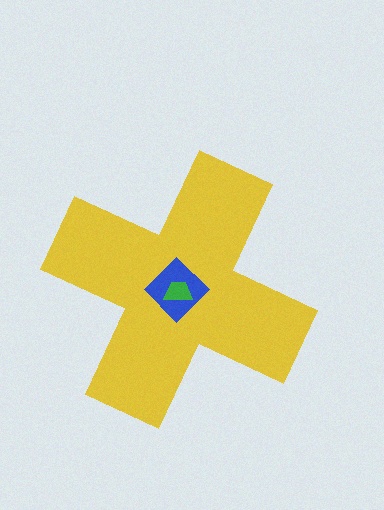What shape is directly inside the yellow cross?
The blue diamond.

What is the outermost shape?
The yellow cross.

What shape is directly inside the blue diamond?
The green trapezoid.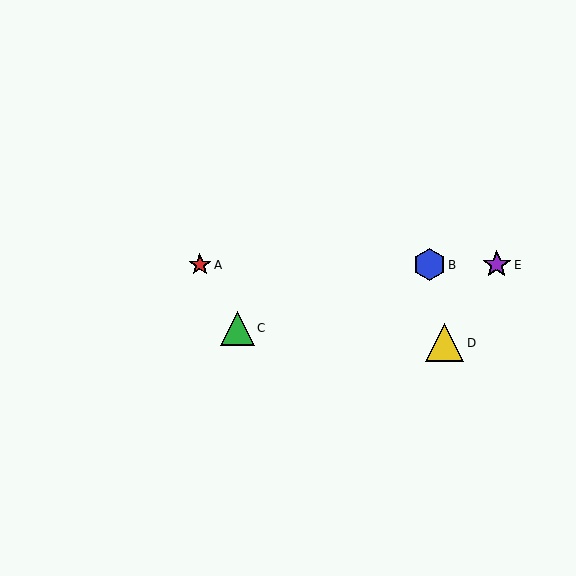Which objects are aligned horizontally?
Objects A, B, E are aligned horizontally.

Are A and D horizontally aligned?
No, A is at y≈265 and D is at y≈343.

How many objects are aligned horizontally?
3 objects (A, B, E) are aligned horizontally.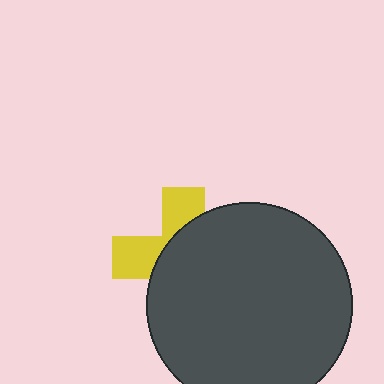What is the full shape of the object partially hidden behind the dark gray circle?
The partially hidden object is a yellow cross.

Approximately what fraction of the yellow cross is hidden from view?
Roughly 64% of the yellow cross is hidden behind the dark gray circle.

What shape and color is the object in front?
The object in front is a dark gray circle.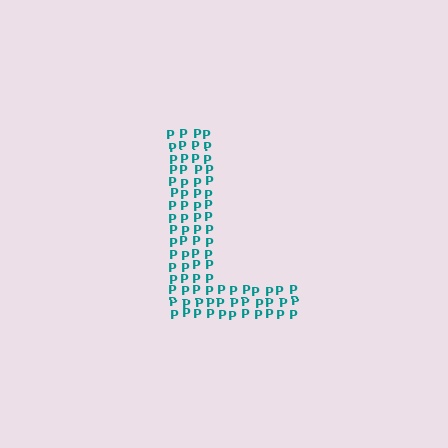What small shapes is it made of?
It is made of small letter P's.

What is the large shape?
The large shape is the letter L.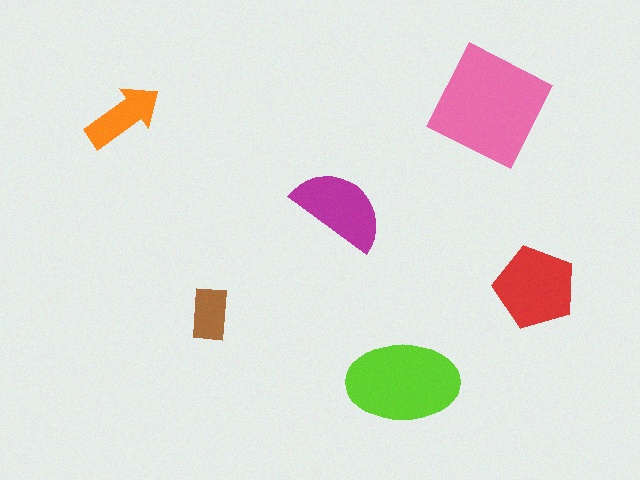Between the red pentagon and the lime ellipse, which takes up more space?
The lime ellipse.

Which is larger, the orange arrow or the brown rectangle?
The orange arrow.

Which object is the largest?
The pink square.